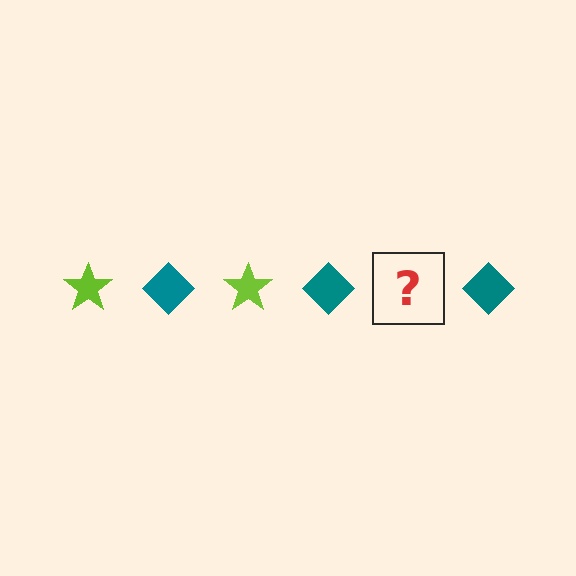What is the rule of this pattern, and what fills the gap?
The rule is that the pattern alternates between lime star and teal diamond. The gap should be filled with a lime star.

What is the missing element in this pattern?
The missing element is a lime star.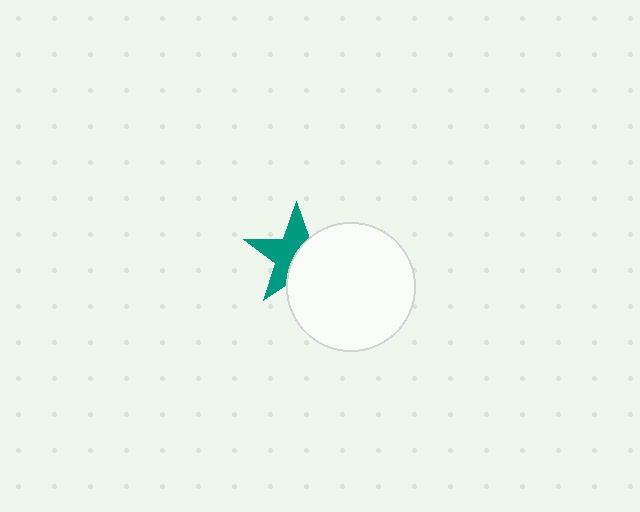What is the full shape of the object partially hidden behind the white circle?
The partially hidden object is a teal star.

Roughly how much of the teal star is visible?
About half of it is visible (roughly 54%).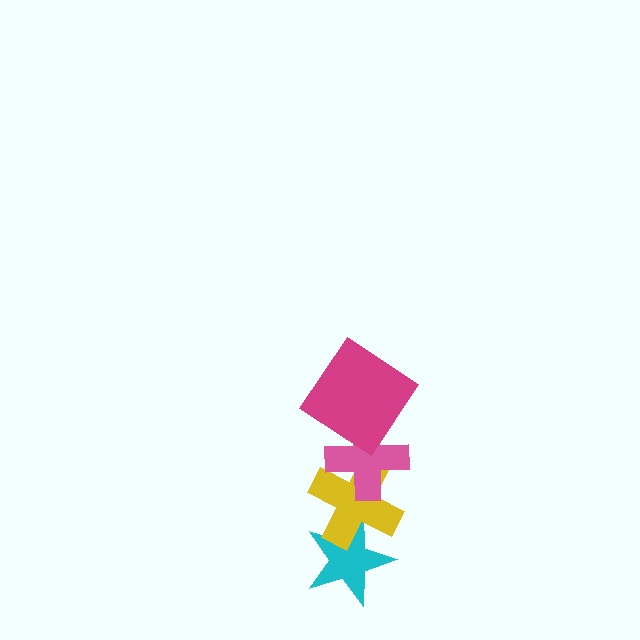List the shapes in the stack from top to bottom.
From top to bottom: the magenta diamond, the pink cross, the yellow cross, the cyan star.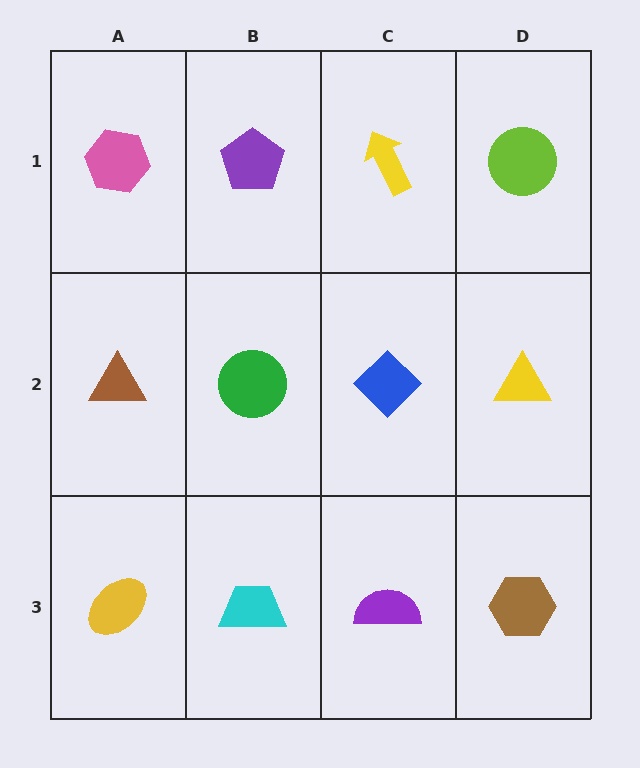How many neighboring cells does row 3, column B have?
3.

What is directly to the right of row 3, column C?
A brown hexagon.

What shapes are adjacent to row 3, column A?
A brown triangle (row 2, column A), a cyan trapezoid (row 3, column B).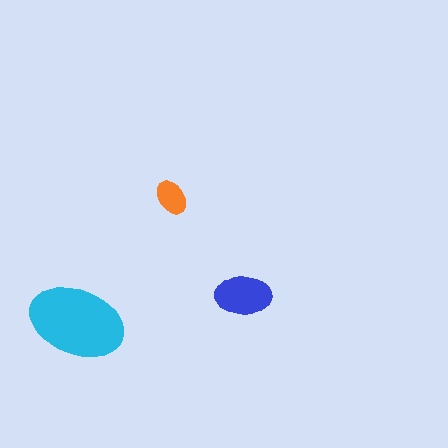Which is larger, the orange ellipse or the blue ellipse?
The blue one.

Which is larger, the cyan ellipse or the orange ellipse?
The cyan one.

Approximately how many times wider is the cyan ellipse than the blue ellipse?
About 1.5 times wider.